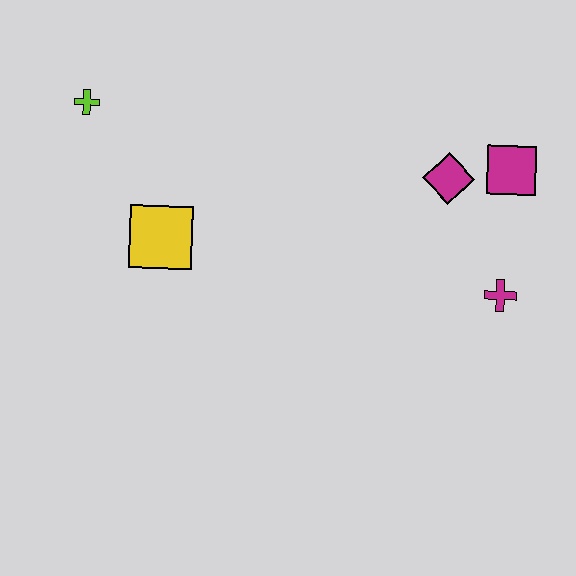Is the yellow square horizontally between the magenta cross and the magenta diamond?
No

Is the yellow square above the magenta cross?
Yes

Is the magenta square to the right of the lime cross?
Yes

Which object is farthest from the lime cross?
The magenta cross is farthest from the lime cross.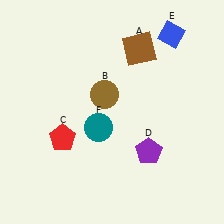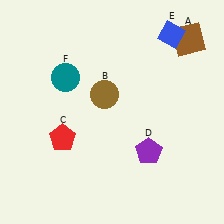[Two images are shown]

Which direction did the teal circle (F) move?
The teal circle (F) moved up.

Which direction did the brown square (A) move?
The brown square (A) moved right.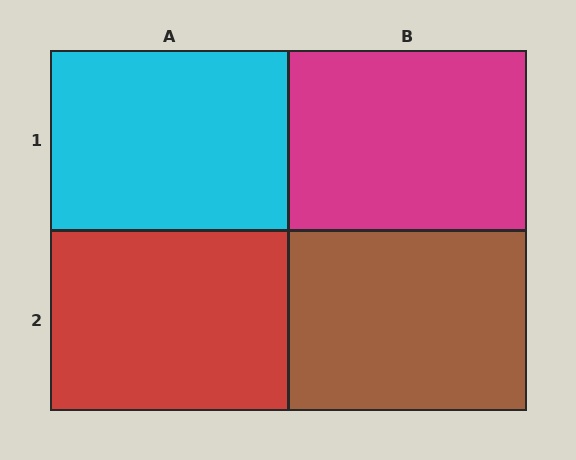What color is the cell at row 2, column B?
Brown.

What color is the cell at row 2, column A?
Red.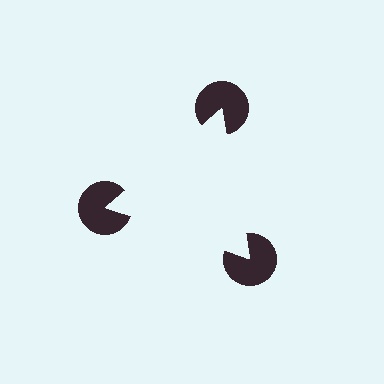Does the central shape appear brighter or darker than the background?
It typically appears slightly brighter than the background, even though no actual brightness change is drawn.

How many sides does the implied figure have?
3 sides.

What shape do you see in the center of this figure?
An illusory triangle — its edges are inferred from the aligned wedge cuts in the pac-man discs, not physically drawn.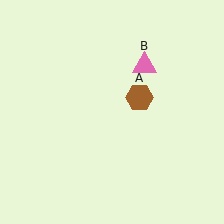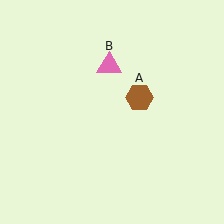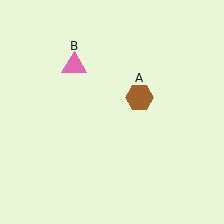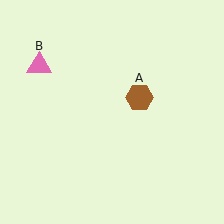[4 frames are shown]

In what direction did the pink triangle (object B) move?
The pink triangle (object B) moved left.